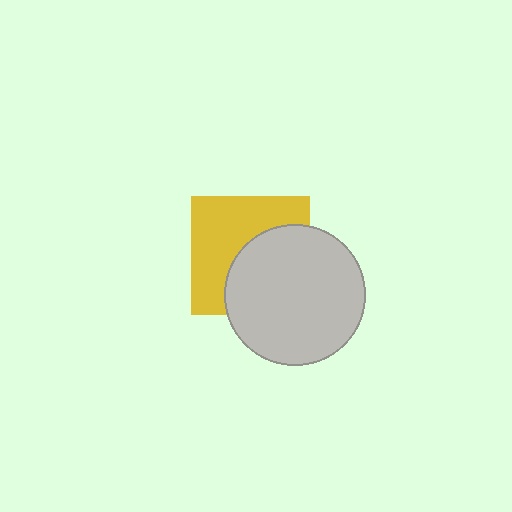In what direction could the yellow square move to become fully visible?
The yellow square could move toward the upper-left. That would shift it out from behind the light gray circle entirely.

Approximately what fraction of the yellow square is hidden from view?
Roughly 47% of the yellow square is hidden behind the light gray circle.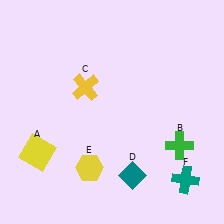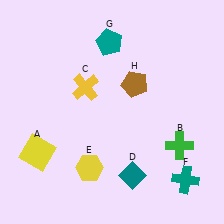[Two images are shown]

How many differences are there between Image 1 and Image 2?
There are 2 differences between the two images.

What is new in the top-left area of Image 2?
A teal pentagon (G) was added in the top-left area of Image 2.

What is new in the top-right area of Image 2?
A brown pentagon (H) was added in the top-right area of Image 2.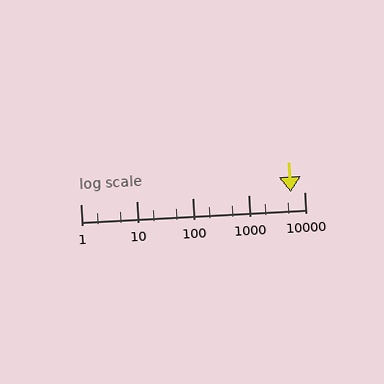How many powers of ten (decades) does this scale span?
The scale spans 4 decades, from 1 to 10000.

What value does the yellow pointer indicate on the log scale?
The pointer indicates approximately 5800.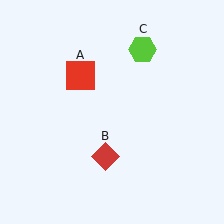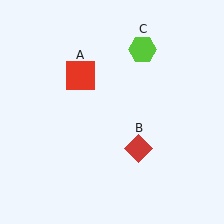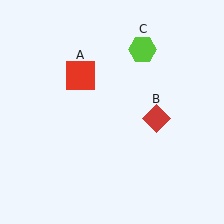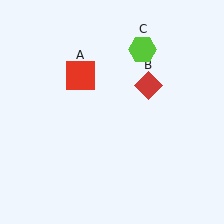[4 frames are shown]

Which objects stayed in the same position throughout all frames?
Red square (object A) and lime hexagon (object C) remained stationary.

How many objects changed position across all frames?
1 object changed position: red diamond (object B).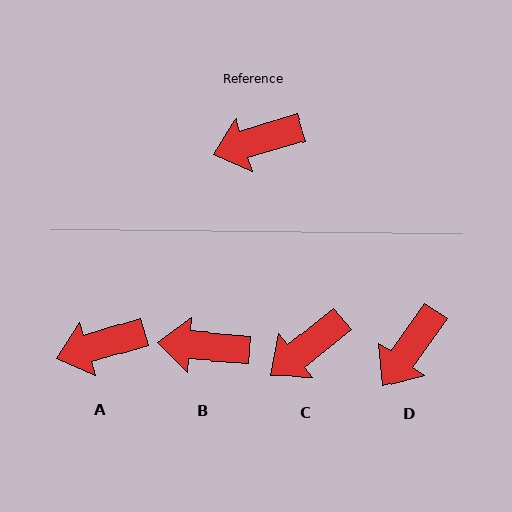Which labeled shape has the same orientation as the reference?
A.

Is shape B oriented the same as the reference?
No, it is off by about 21 degrees.